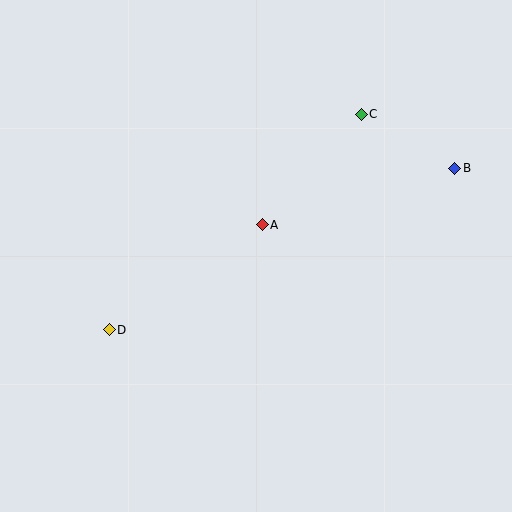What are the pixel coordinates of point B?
Point B is at (455, 168).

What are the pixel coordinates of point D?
Point D is at (109, 330).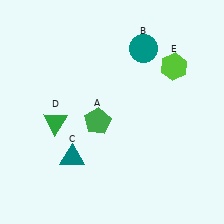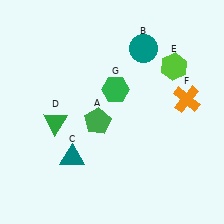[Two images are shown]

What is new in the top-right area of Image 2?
An orange cross (F) was added in the top-right area of Image 2.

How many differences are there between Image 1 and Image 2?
There are 2 differences between the two images.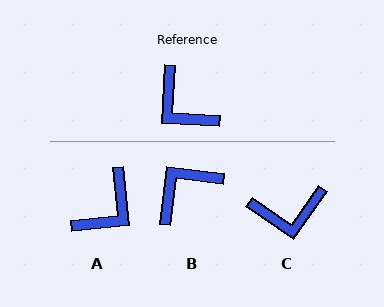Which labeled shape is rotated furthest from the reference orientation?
A, about 99 degrees away.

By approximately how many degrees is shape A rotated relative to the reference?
Approximately 99 degrees counter-clockwise.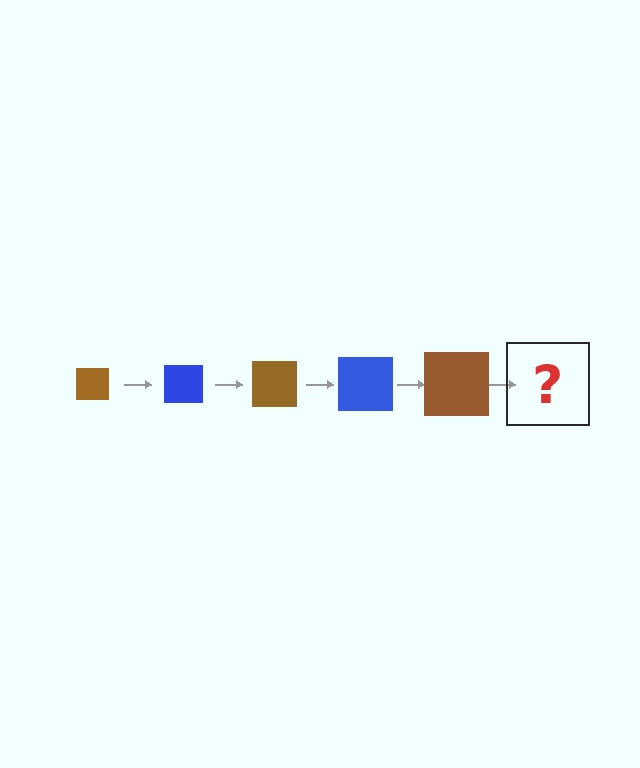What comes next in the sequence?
The next element should be a blue square, larger than the previous one.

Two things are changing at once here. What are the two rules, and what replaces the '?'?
The two rules are that the square grows larger each step and the color cycles through brown and blue. The '?' should be a blue square, larger than the previous one.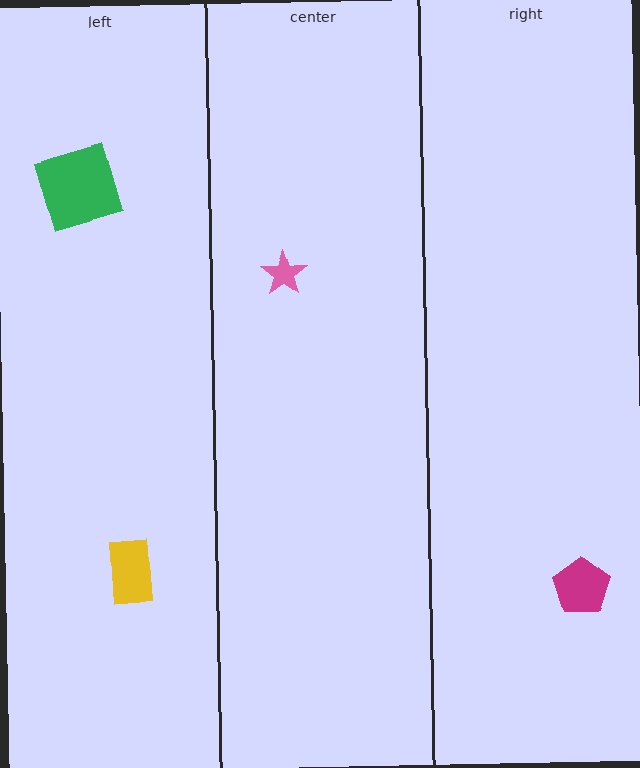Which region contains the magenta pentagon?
The right region.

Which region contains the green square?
The left region.